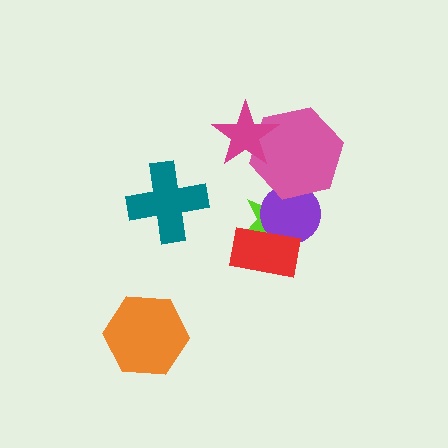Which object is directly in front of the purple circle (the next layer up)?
The pink hexagon is directly in front of the purple circle.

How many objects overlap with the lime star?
2 objects overlap with the lime star.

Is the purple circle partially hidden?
Yes, it is partially covered by another shape.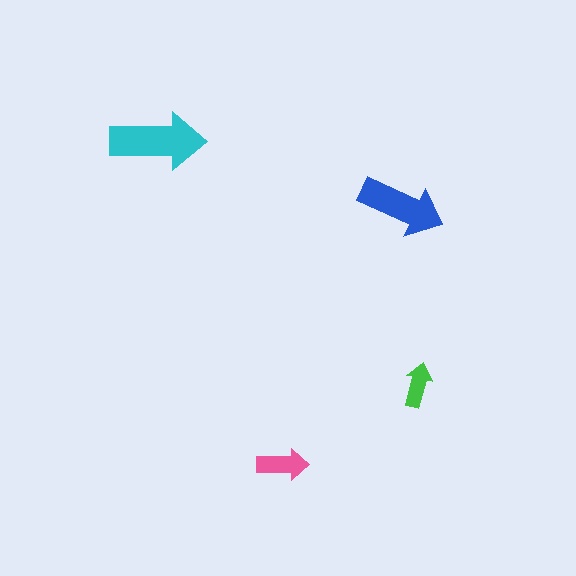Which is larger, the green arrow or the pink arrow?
The pink one.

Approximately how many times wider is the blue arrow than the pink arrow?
About 1.5 times wider.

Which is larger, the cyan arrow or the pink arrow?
The cyan one.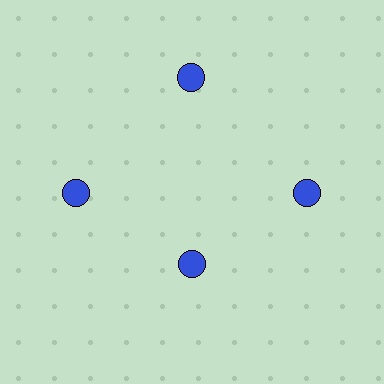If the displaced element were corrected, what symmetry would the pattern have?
It would have 4-fold rotational symmetry — the pattern would map onto itself every 90 degrees.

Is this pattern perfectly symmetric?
No. The 4 blue circles are arranged in a ring, but one element near the 6 o'clock position is pulled inward toward the center, breaking the 4-fold rotational symmetry.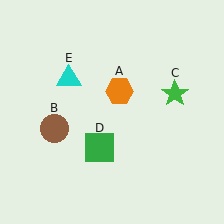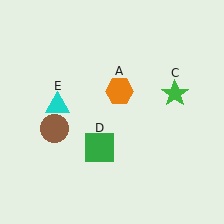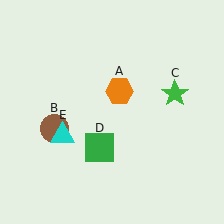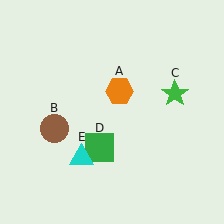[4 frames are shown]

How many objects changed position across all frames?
1 object changed position: cyan triangle (object E).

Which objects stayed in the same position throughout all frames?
Orange hexagon (object A) and brown circle (object B) and green star (object C) and green square (object D) remained stationary.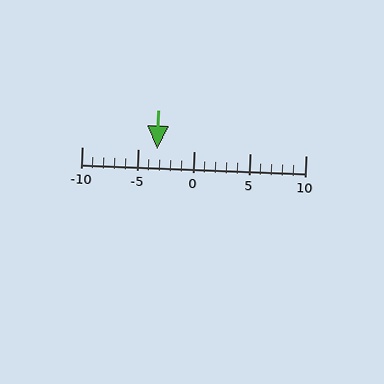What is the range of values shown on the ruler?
The ruler shows values from -10 to 10.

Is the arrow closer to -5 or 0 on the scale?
The arrow is closer to -5.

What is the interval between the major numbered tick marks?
The major tick marks are spaced 5 units apart.